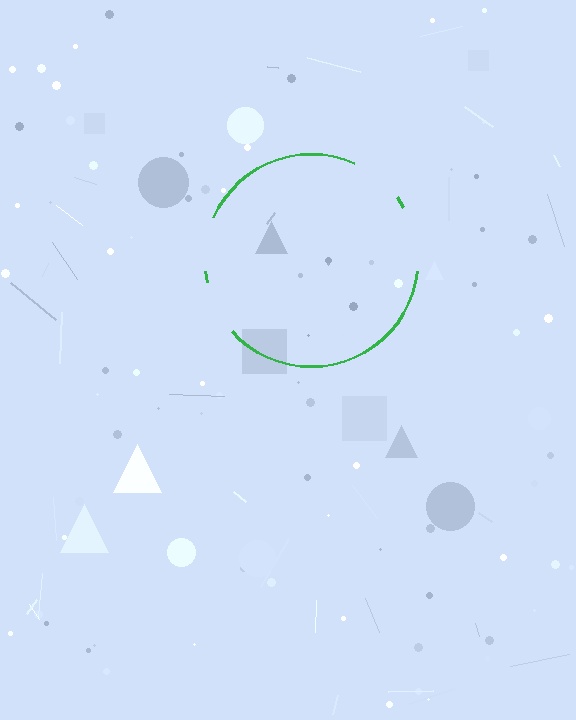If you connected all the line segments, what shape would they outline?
They would outline a circle.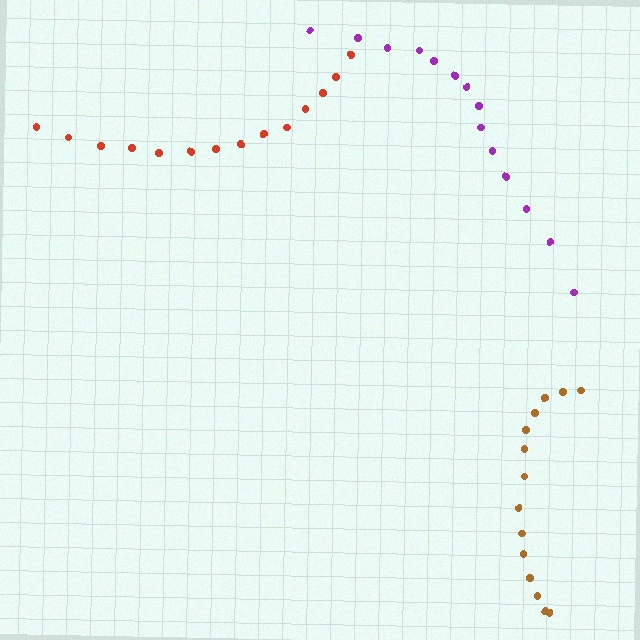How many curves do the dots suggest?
There are 3 distinct paths.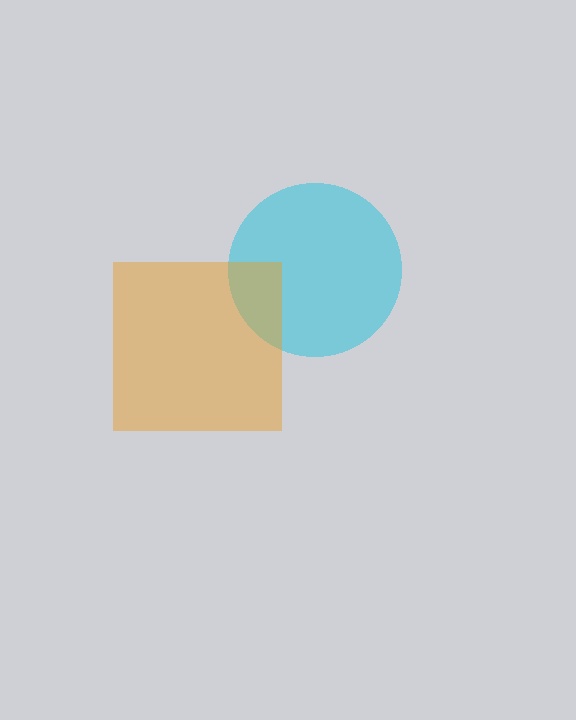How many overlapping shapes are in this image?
There are 2 overlapping shapes in the image.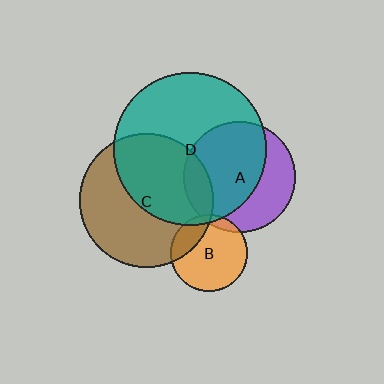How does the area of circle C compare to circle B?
Approximately 3.0 times.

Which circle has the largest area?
Circle D (teal).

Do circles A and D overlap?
Yes.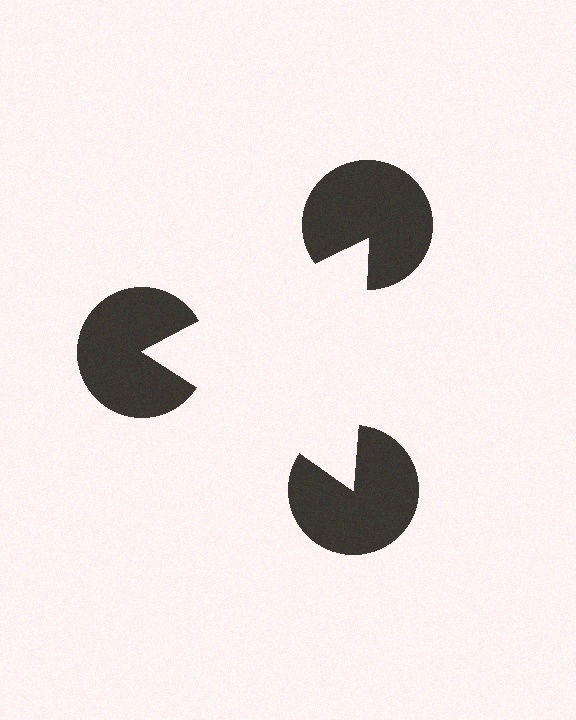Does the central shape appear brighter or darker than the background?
It typically appears slightly brighter than the background, even though no actual brightness change is drawn.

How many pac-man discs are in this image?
There are 3 — one at each vertex of the illusory triangle.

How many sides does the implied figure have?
3 sides.